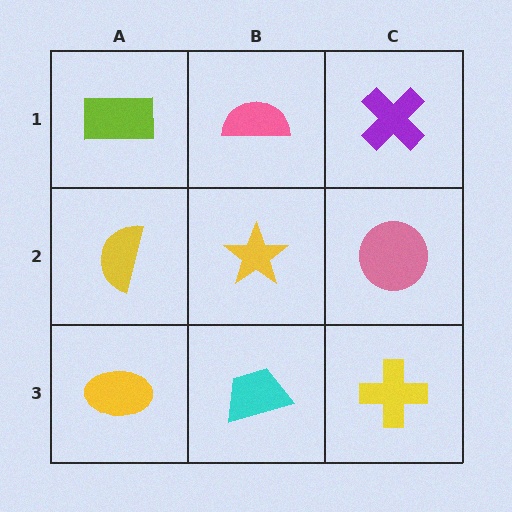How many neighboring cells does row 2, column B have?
4.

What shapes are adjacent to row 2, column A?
A lime rectangle (row 1, column A), a yellow ellipse (row 3, column A), a yellow star (row 2, column B).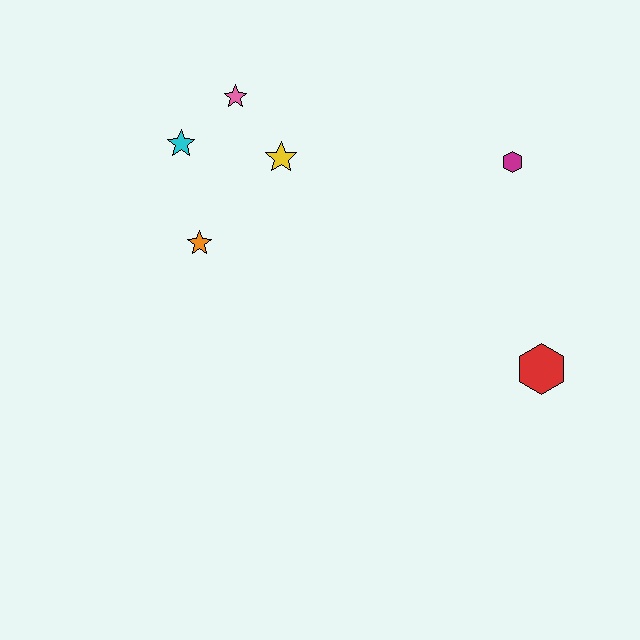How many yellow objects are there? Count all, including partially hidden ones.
There is 1 yellow object.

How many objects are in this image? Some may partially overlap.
There are 6 objects.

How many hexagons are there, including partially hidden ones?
There are 2 hexagons.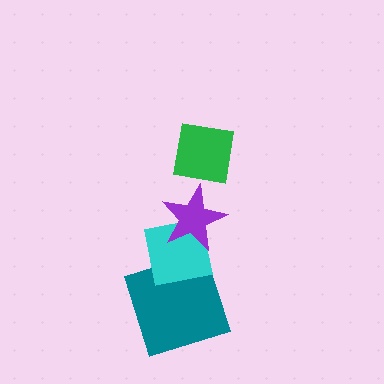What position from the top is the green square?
The green square is 1st from the top.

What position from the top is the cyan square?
The cyan square is 3rd from the top.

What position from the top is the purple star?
The purple star is 2nd from the top.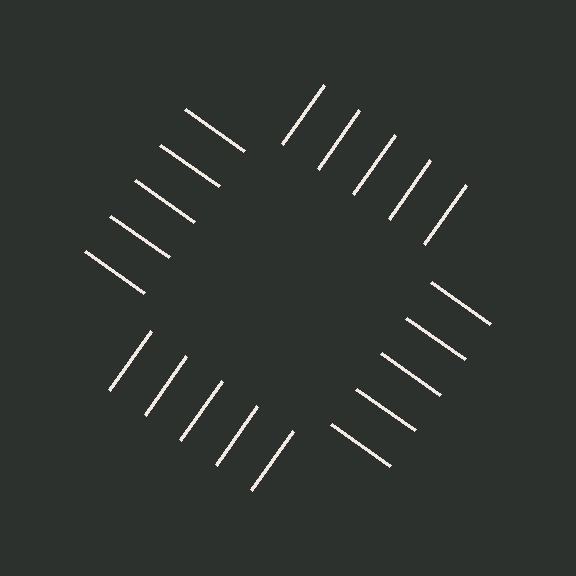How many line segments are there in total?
20 — 5 along each of the 4 edges.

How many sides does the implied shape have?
4 sides — the line-ends trace a square.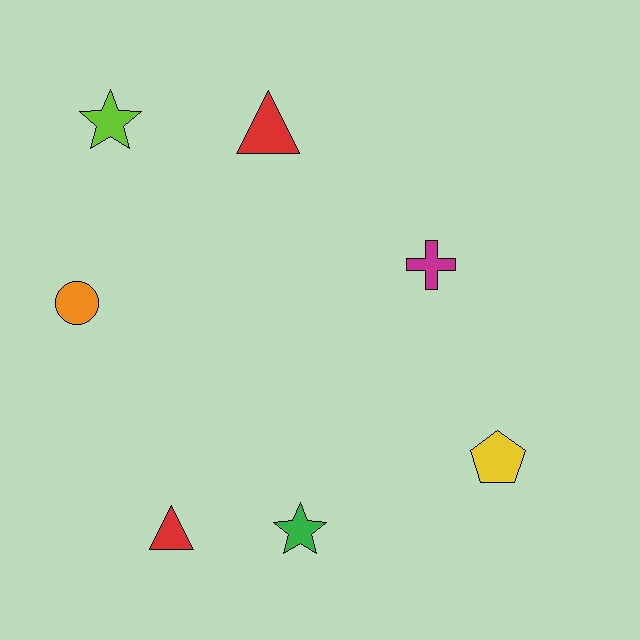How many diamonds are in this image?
There are no diamonds.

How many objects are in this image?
There are 7 objects.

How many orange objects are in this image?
There is 1 orange object.